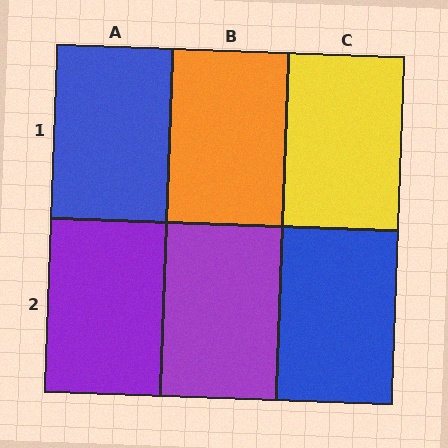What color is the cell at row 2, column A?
Purple.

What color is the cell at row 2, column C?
Blue.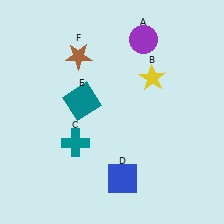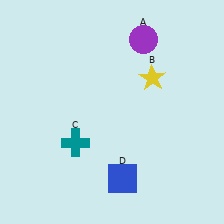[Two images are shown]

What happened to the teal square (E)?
The teal square (E) was removed in Image 2. It was in the top-left area of Image 1.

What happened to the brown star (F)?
The brown star (F) was removed in Image 2. It was in the top-left area of Image 1.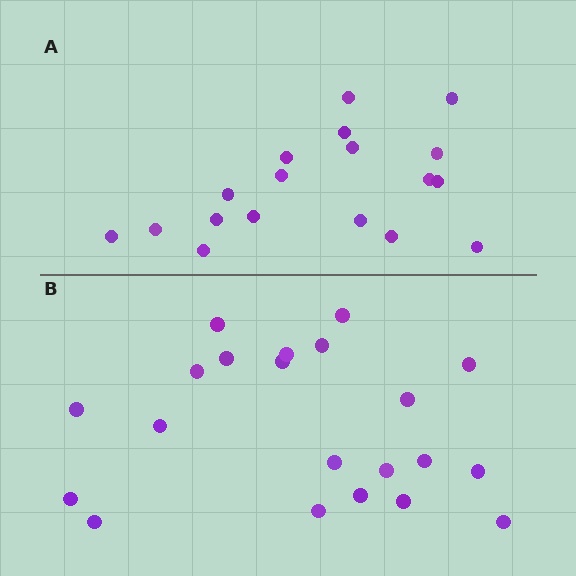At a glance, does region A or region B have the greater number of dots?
Region B (the bottom region) has more dots.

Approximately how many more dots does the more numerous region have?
Region B has just a few more — roughly 2 or 3 more dots than region A.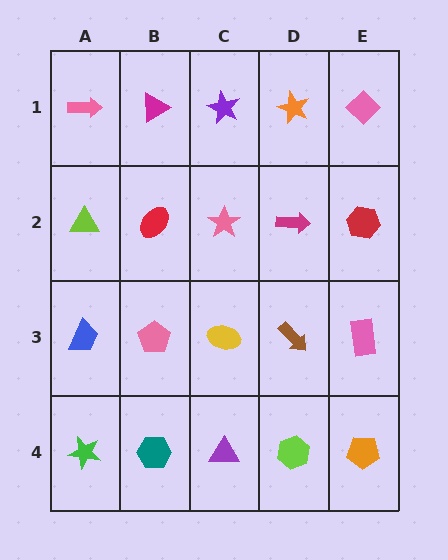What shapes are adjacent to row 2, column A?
A pink arrow (row 1, column A), a blue trapezoid (row 3, column A), a red ellipse (row 2, column B).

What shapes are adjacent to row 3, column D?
A magenta arrow (row 2, column D), a lime hexagon (row 4, column D), a yellow ellipse (row 3, column C), a pink rectangle (row 3, column E).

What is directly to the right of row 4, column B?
A purple triangle.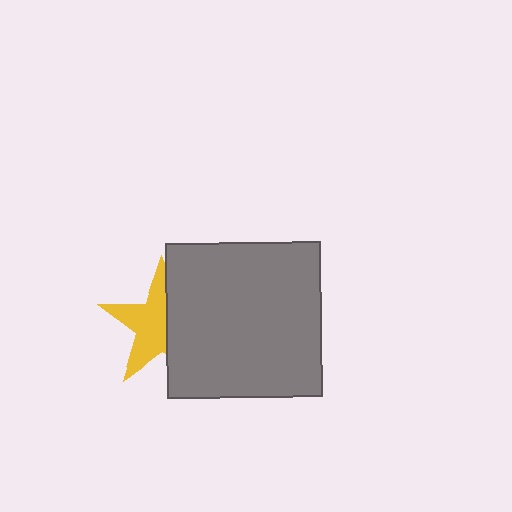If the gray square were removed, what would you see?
You would see the complete yellow star.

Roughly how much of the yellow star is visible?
About half of it is visible (roughly 56%).